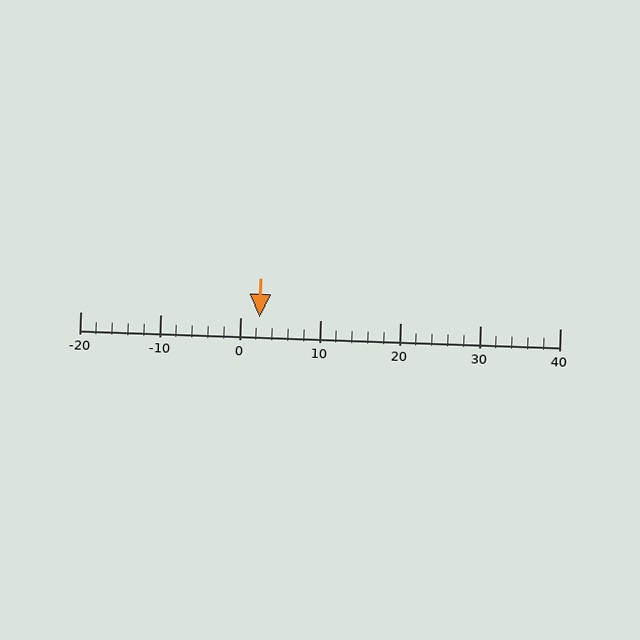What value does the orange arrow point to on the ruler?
The orange arrow points to approximately 2.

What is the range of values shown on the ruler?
The ruler shows values from -20 to 40.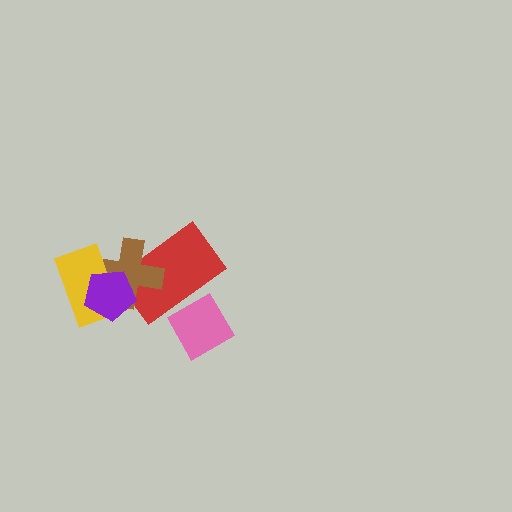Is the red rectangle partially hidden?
Yes, it is partially covered by another shape.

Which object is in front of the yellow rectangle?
The purple pentagon is in front of the yellow rectangle.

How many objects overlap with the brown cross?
3 objects overlap with the brown cross.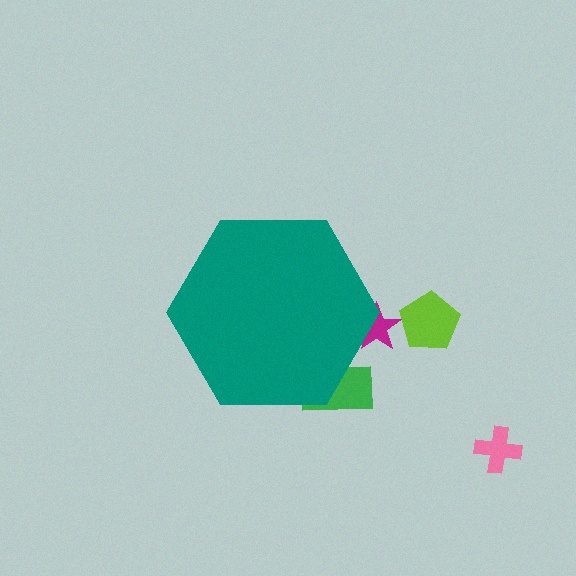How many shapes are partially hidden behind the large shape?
2 shapes are partially hidden.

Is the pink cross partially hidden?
No, the pink cross is fully visible.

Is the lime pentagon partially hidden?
No, the lime pentagon is fully visible.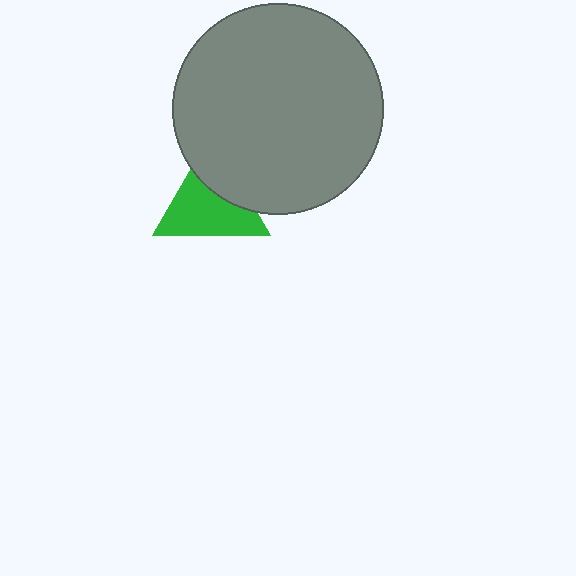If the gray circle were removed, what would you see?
You would see the complete green triangle.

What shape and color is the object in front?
The object in front is a gray circle.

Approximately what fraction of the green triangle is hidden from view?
Roughly 35% of the green triangle is hidden behind the gray circle.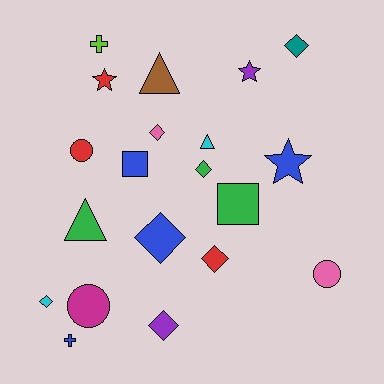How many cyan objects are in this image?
There are 2 cyan objects.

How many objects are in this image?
There are 20 objects.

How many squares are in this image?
There are 2 squares.